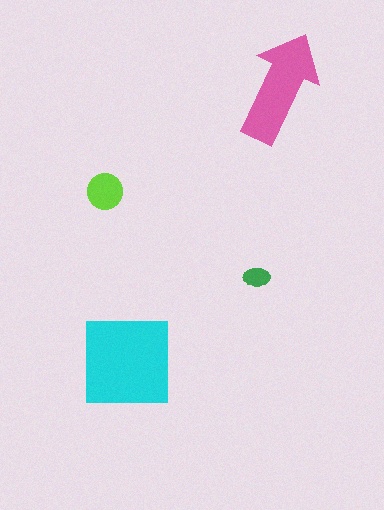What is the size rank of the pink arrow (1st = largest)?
2nd.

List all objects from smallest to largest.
The green ellipse, the lime circle, the pink arrow, the cyan square.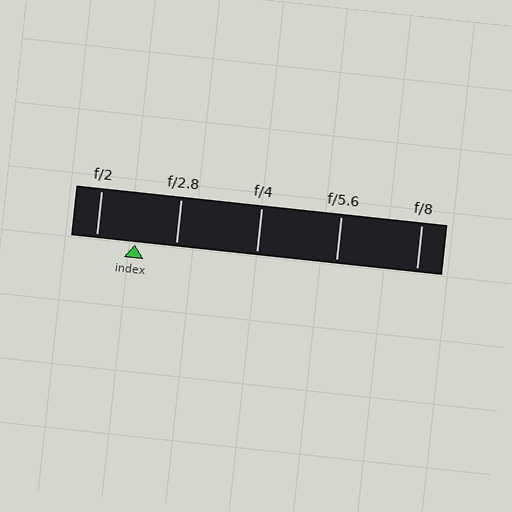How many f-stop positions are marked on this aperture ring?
There are 5 f-stop positions marked.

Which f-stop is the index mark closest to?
The index mark is closest to f/2.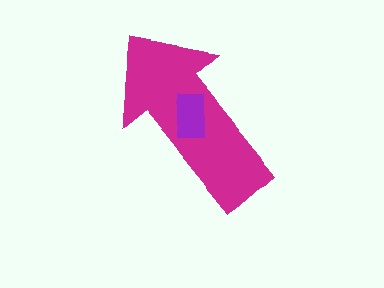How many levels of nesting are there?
2.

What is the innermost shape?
The purple rectangle.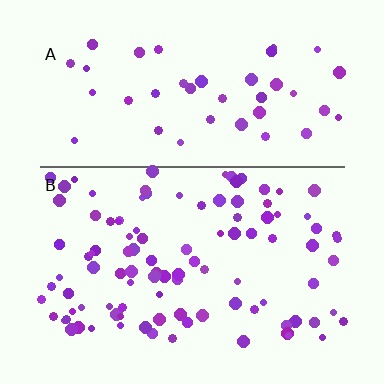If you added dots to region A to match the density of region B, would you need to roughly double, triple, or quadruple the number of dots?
Approximately double.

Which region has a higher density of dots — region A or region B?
B (the bottom).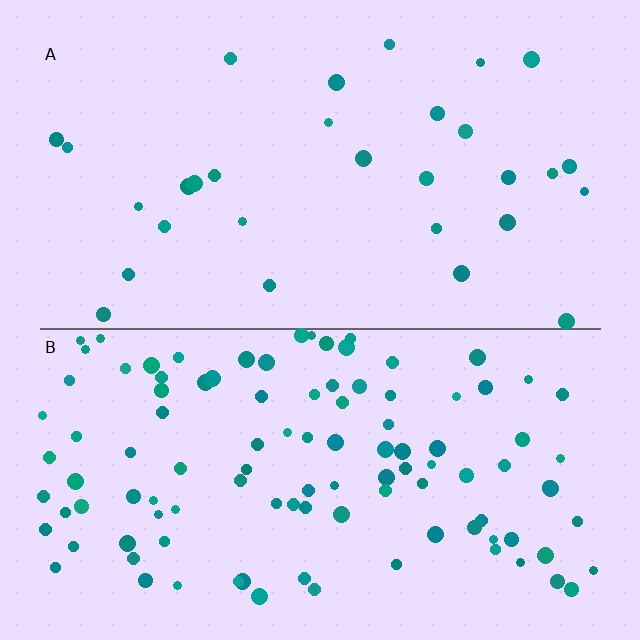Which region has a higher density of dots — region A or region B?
B (the bottom).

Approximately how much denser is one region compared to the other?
Approximately 3.6× — region B over region A.